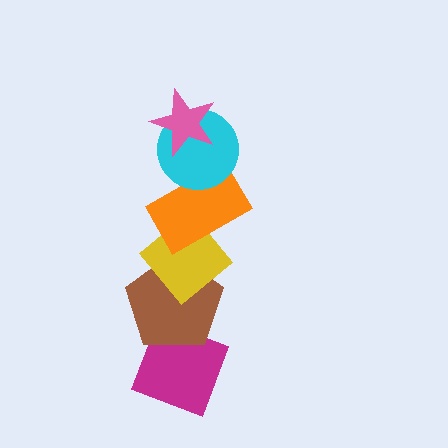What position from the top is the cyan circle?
The cyan circle is 2nd from the top.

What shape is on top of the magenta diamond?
The brown pentagon is on top of the magenta diamond.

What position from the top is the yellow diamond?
The yellow diamond is 4th from the top.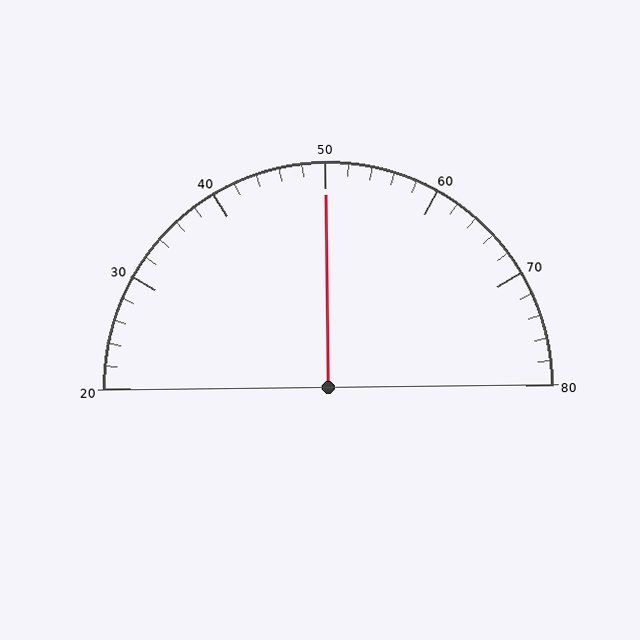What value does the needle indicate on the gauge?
The needle indicates approximately 50.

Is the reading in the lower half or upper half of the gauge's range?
The reading is in the upper half of the range (20 to 80).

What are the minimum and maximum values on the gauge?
The gauge ranges from 20 to 80.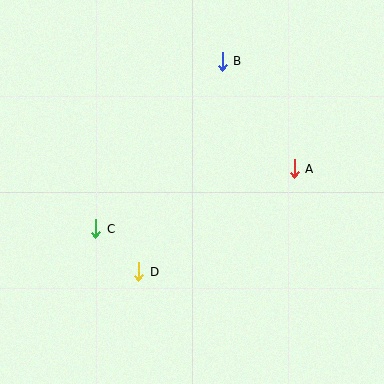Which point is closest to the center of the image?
Point D at (139, 272) is closest to the center.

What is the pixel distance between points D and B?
The distance between D and B is 226 pixels.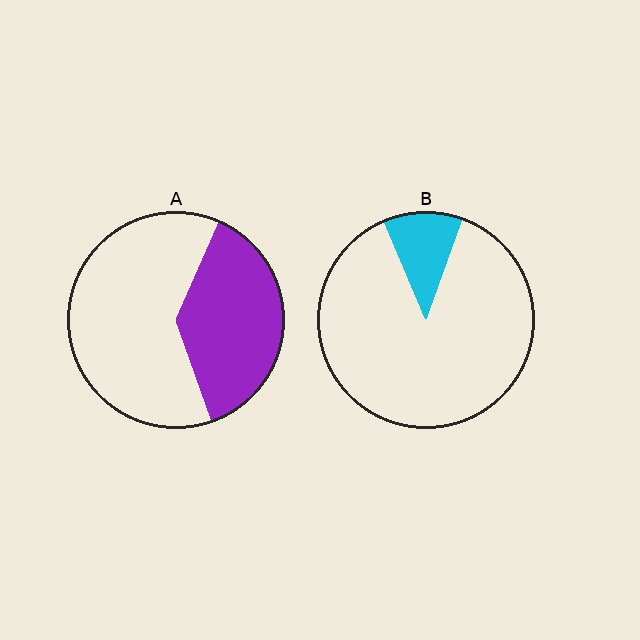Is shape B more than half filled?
No.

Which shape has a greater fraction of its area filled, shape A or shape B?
Shape A.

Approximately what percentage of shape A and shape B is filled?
A is approximately 40% and B is approximately 10%.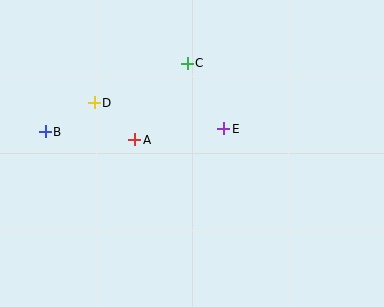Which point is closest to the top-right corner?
Point E is closest to the top-right corner.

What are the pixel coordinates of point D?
Point D is at (94, 103).